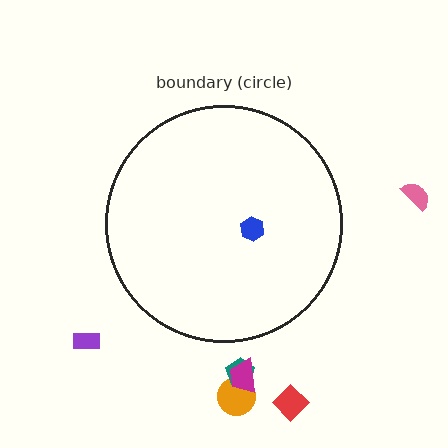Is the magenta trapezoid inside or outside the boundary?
Outside.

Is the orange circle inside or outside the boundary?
Outside.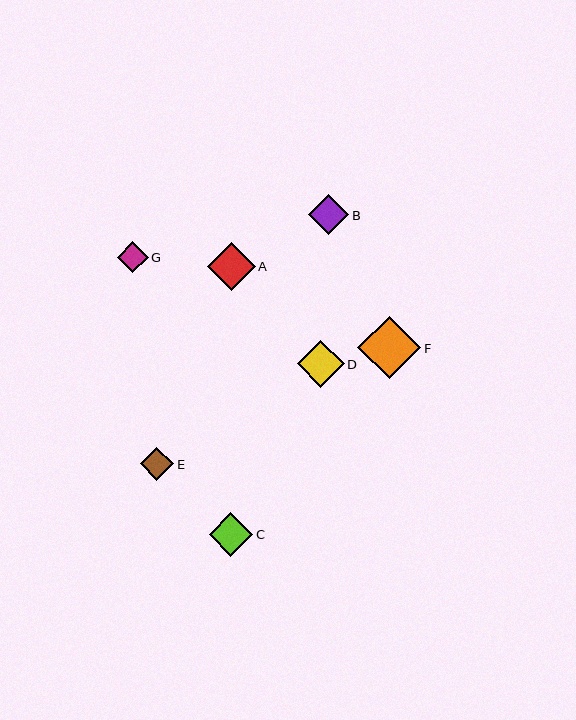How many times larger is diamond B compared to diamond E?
Diamond B is approximately 1.2 times the size of diamond E.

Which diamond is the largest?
Diamond F is the largest with a size of approximately 63 pixels.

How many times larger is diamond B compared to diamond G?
Diamond B is approximately 1.3 times the size of diamond G.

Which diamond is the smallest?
Diamond G is the smallest with a size of approximately 31 pixels.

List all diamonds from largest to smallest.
From largest to smallest: F, A, D, C, B, E, G.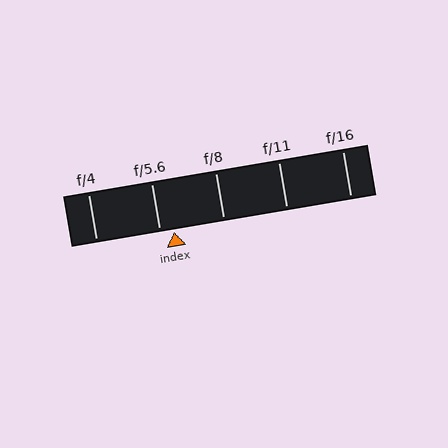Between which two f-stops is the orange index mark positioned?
The index mark is between f/5.6 and f/8.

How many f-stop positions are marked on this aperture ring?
There are 5 f-stop positions marked.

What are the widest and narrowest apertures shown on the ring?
The widest aperture shown is f/4 and the narrowest is f/16.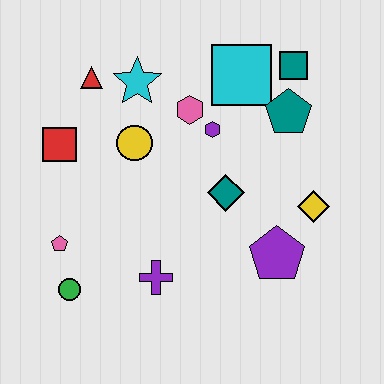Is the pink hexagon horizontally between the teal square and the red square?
Yes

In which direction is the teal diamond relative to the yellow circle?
The teal diamond is to the right of the yellow circle.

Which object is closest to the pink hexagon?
The purple hexagon is closest to the pink hexagon.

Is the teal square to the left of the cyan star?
No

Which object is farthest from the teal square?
The green circle is farthest from the teal square.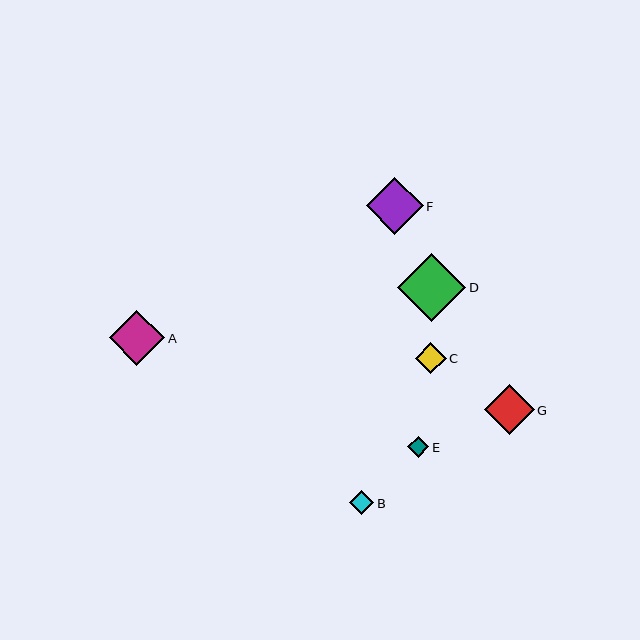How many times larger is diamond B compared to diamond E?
Diamond B is approximately 1.1 times the size of diamond E.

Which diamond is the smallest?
Diamond E is the smallest with a size of approximately 22 pixels.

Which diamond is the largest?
Diamond D is the largest with a size of approximately 68 pixels.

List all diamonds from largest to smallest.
From largest to smallest: D, F, A, G, C, B, E.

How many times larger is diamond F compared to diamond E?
Diamond F is approximately 2.6 times the size of diamond E.